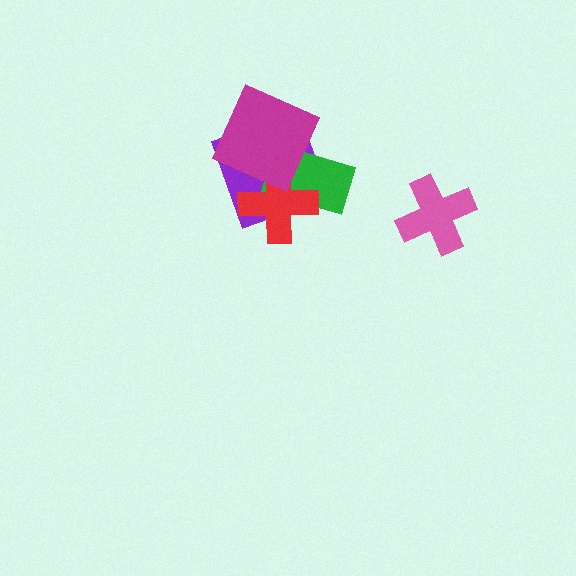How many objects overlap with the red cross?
3 objects overlap with the red cross.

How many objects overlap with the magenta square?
3 objects overlap with the magenta square.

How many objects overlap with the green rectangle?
3 objects overlap with the green rectangle.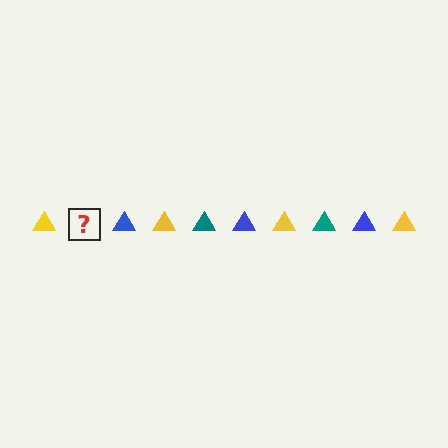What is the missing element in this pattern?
The missing element is a teal triangle.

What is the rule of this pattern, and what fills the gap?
The rule is that the pattern cycles through yellow, teal, blue triangles. The gap should be filled with a teal triangle.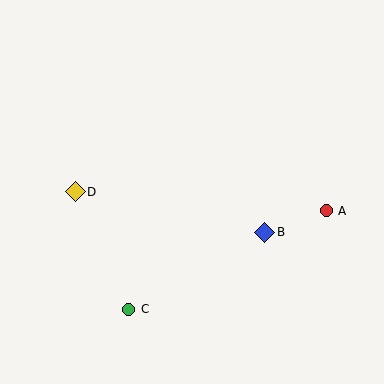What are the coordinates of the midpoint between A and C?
The midpoint between A and C is at (228, 260).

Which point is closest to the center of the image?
Point B at (265, 232) is closest to the center.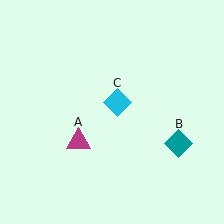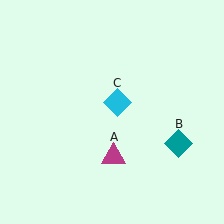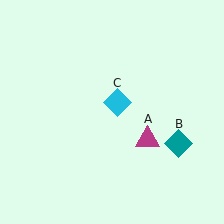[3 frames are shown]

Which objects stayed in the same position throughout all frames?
Teal diamond (object B) and cyan diamond (object C) remained stationary.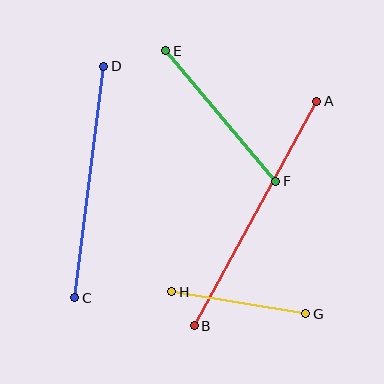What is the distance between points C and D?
The distance is approximately 233 pixels.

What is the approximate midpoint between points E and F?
The midpoint is at approximately (221, 116) pixels.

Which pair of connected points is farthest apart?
Points A and B are farthest apart.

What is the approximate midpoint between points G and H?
The midpoint is at approximately (239, 303) pixels.